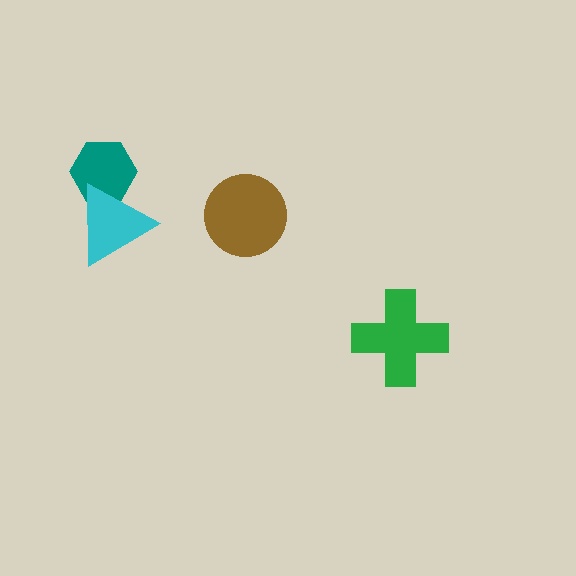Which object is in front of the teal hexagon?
The cyan triangle is in front of the teal hexagon.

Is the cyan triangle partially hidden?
No, no other shape covers it.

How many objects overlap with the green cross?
0 objects overlap with the green cross.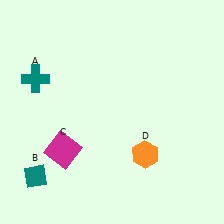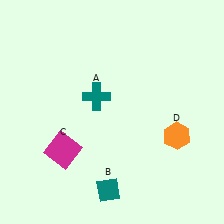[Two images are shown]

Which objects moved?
The objects that moved are: the teal cross (A), the teal diamond (B), the orange hexagon (D).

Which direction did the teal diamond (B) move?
The teal diamond (B) moved right.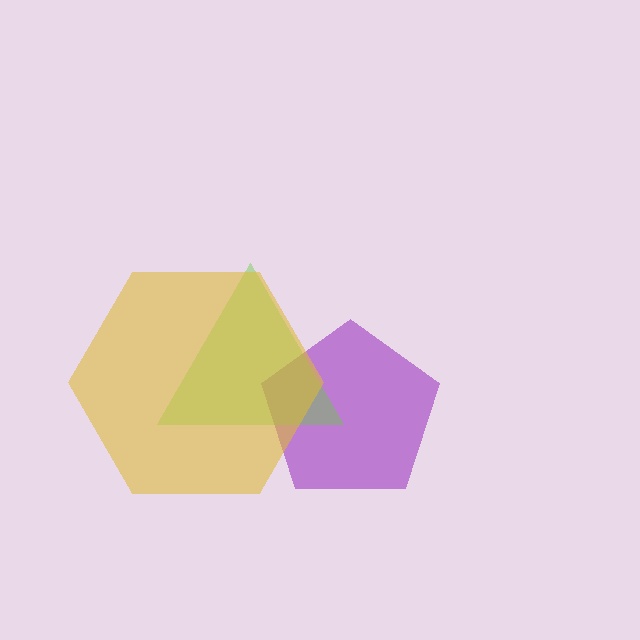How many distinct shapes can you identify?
There are 3 distinct shapes: a purple pentagon, a lime triangle, a yellow hexagon.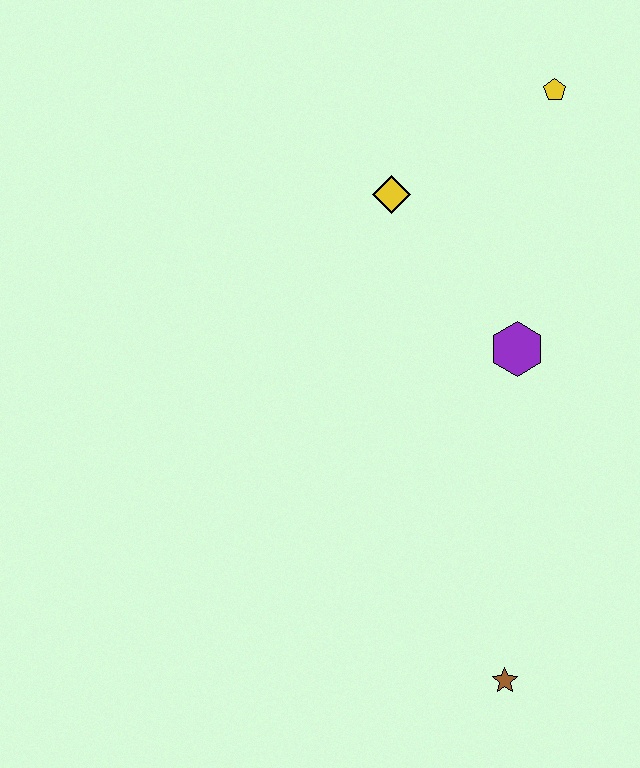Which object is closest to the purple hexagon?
The yellow diamond is closest to the purple hexagon.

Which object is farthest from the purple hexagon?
The brown star is farthest from the purple hexagon.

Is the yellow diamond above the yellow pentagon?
No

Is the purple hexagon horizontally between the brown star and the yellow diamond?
No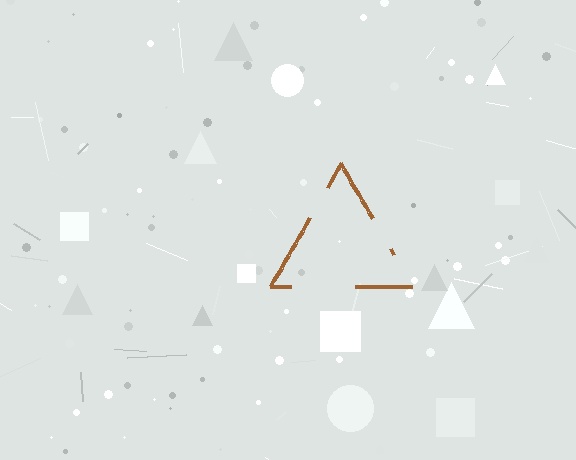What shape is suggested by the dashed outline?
The dashed outline suggests a triangle.